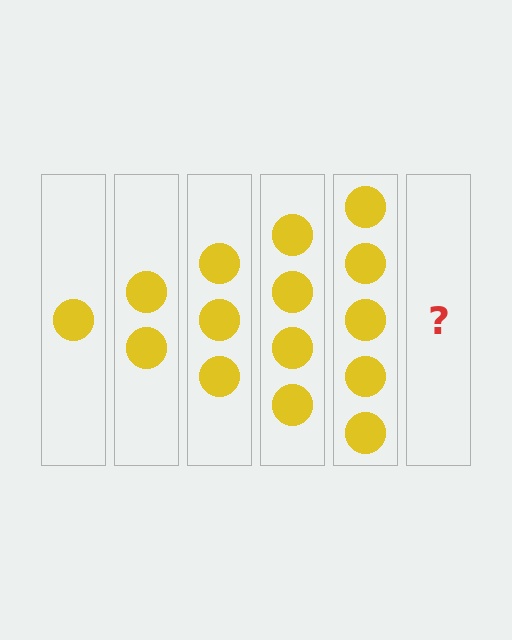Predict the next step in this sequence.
The next step is 6 circles.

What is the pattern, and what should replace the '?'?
The pattern is that each step adds one more circle. The '?' should be 6 circles.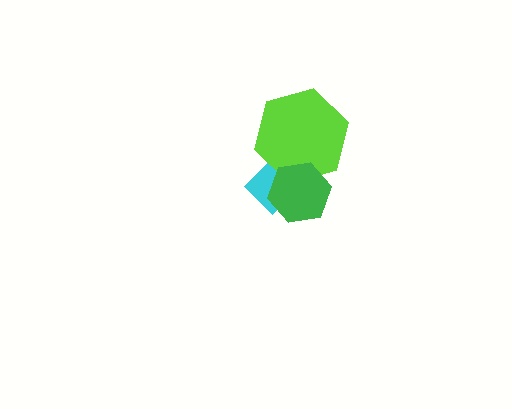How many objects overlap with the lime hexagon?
2 objects overlap with the lime hexagon.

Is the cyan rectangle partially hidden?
Yes, it is partially covered by another shape.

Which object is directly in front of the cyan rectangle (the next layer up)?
The lime hexagon is directly in front of the cyan rectangle.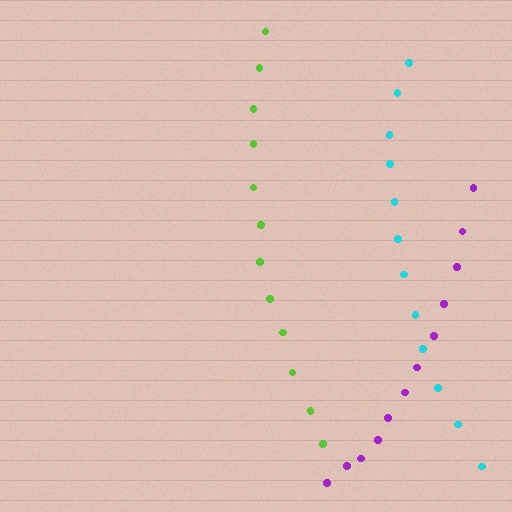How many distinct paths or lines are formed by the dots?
There are 3 distinct paths.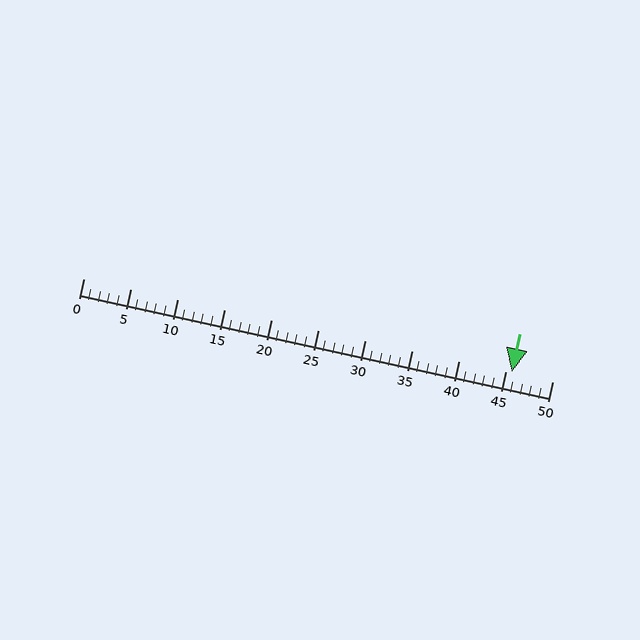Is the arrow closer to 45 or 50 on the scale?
The arrow is closer to 45.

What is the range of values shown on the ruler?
The ruler shows values from 0 to 50.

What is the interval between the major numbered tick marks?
The major tick marks are spaced 5 units apart.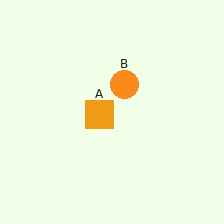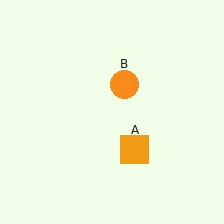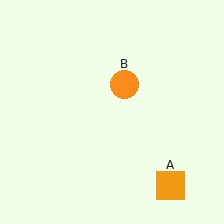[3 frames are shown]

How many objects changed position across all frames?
1 object changed position: orange square (object A).